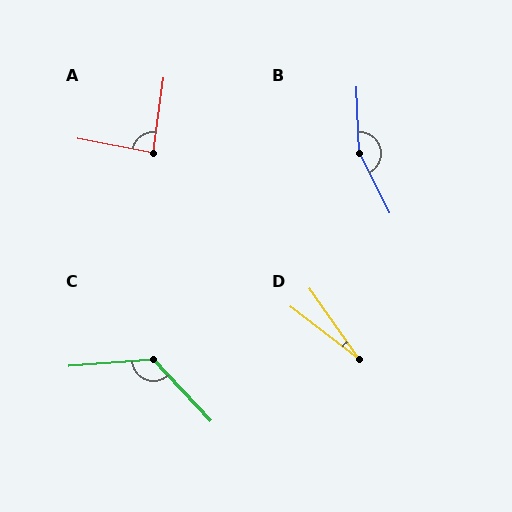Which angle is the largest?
B, at approximately 156 degrees.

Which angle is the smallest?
D, at approximately 18 degrees.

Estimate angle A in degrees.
Approximately 87 degrees.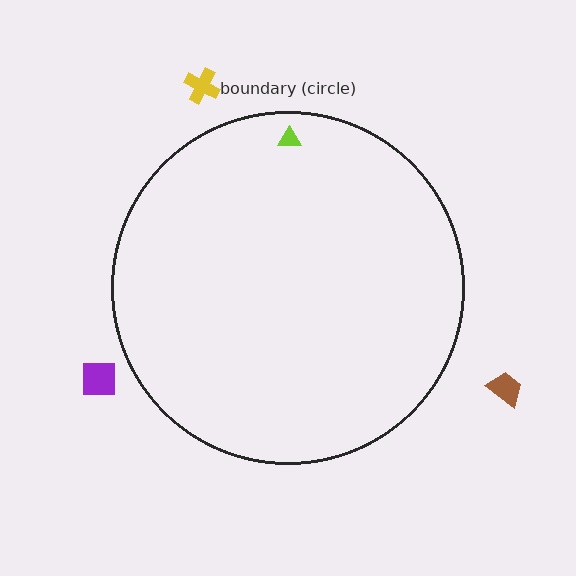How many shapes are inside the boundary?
1 inside, 3 outside.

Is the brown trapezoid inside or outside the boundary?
Outside.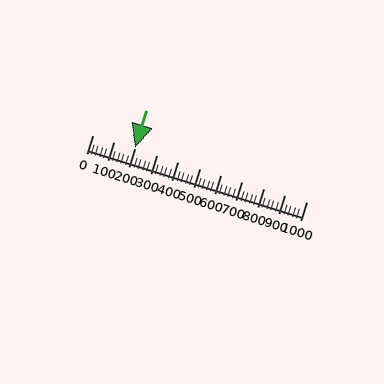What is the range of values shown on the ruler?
The ruler shows values from 0 to 1000.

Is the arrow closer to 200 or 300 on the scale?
The arrow is closer to 200.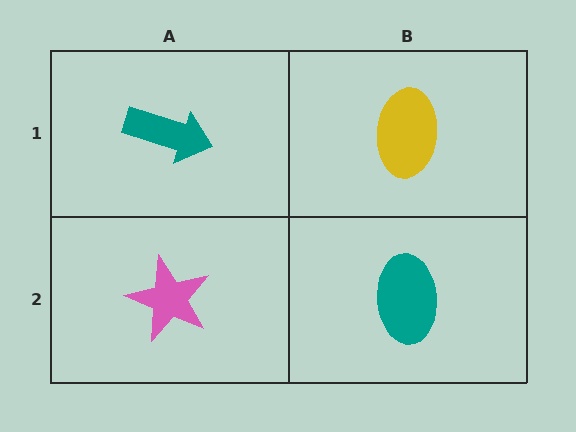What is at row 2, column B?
A teal ellipse.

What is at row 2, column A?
A pink star.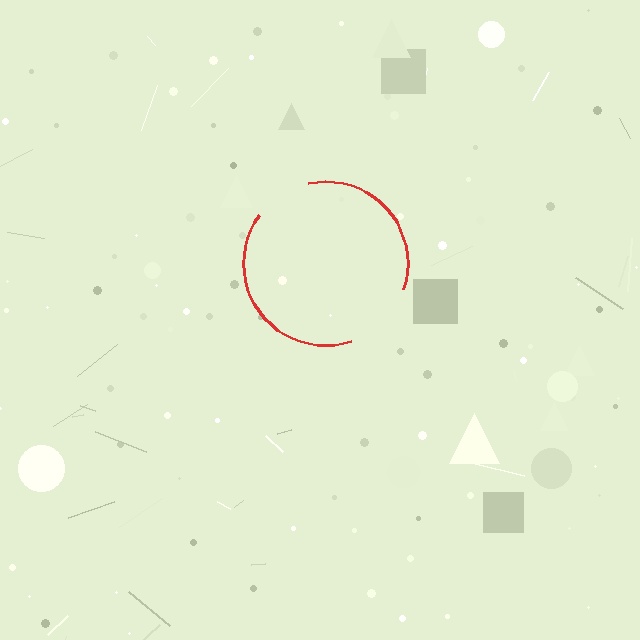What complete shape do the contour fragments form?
The contour fragments form a circle.